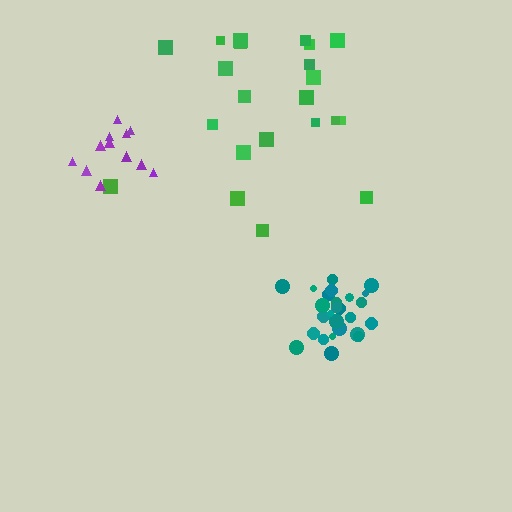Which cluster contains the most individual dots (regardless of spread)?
Teal (26).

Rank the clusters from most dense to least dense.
teal, purple, green.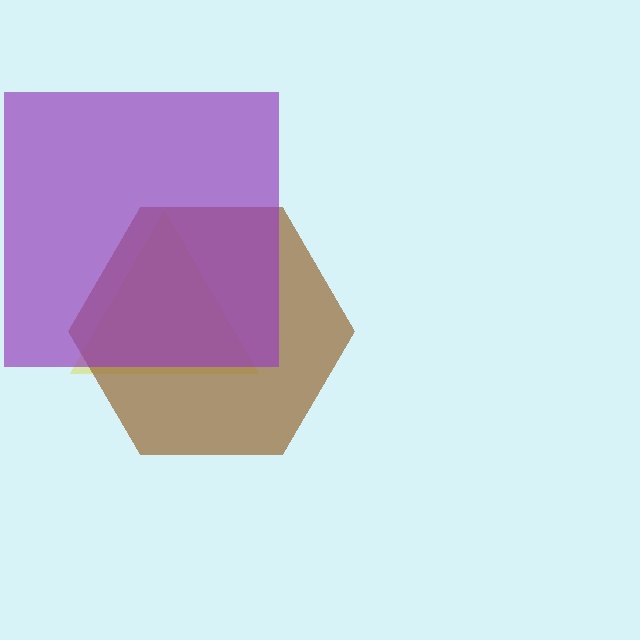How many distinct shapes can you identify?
There are 3 distinct shapes: a yellow triangle, a brown hexagon, a purple square.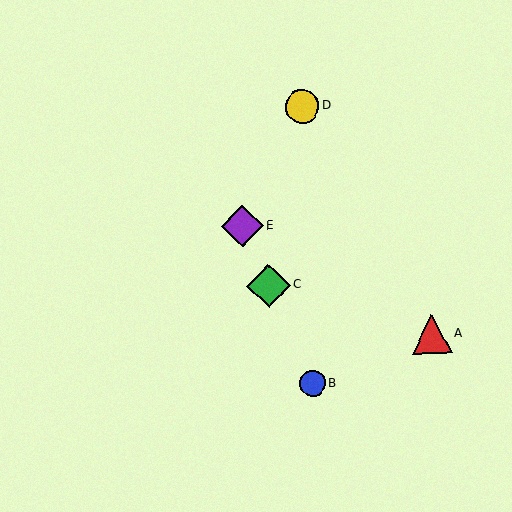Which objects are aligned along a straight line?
Objects B, C, E are aligned along a straight line.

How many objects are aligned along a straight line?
3 objects (B, C, E) are aligned along a straight line.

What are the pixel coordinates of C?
Object C is at (269, 286).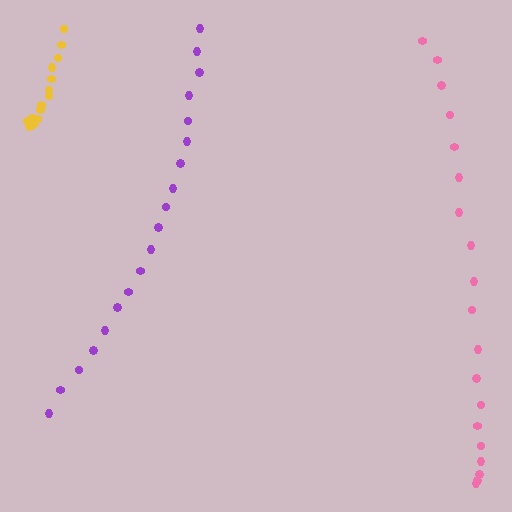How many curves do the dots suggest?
There are 3 distinct paths.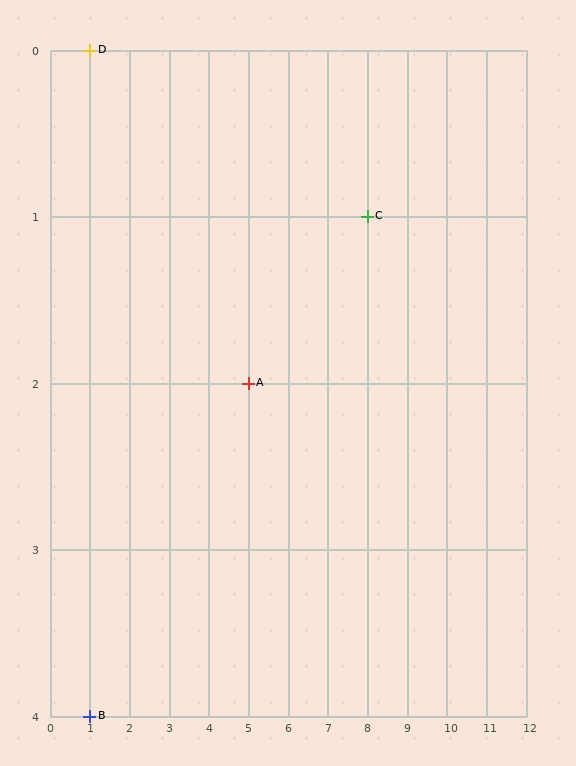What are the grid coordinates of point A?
Point A is at grid coordinates (5, 2).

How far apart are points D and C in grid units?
Points D and C are 7 columns and 1 row apart (about 7.1 grid units diagonally).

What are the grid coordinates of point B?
Point B is at grid coordinates (1, 4).